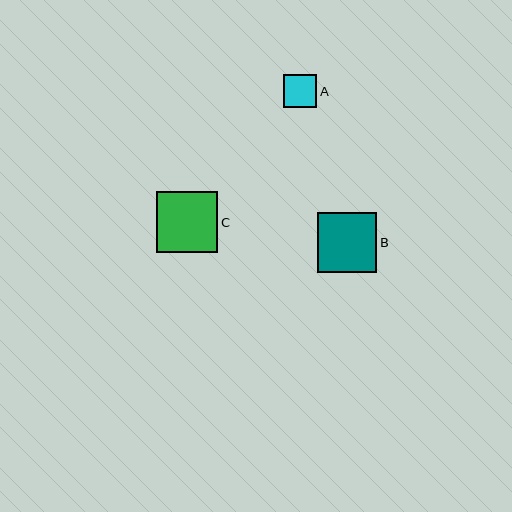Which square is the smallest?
Square A is the smallest with a size of approximately 33 pixels.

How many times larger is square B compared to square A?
Square B is approximately 1.8 times the size of square A.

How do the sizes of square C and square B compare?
Square C and square B are approximately the same size.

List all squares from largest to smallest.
From largest to smallest: C, B, A.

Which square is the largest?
Square C is the largest with a size of approximately 61 pixels.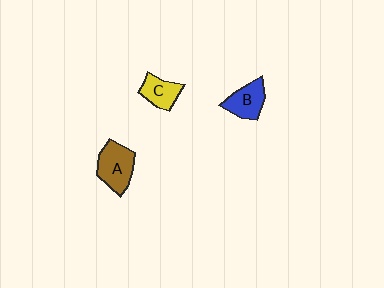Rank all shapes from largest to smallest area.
From largest to smallest: A (brown), B (blue), C (yellow).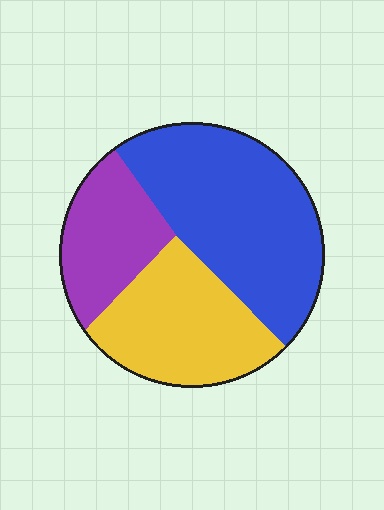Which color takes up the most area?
Blue, at roughly 45%.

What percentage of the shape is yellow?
Yellow takes up between a sixth and a third of the shape.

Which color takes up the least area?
Purple, at roughly 20%.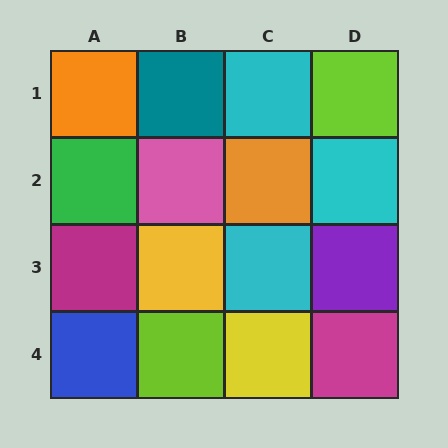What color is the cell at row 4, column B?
Lime.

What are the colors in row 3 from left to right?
Magenta, yellow, cyan, purple.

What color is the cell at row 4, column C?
Yellow.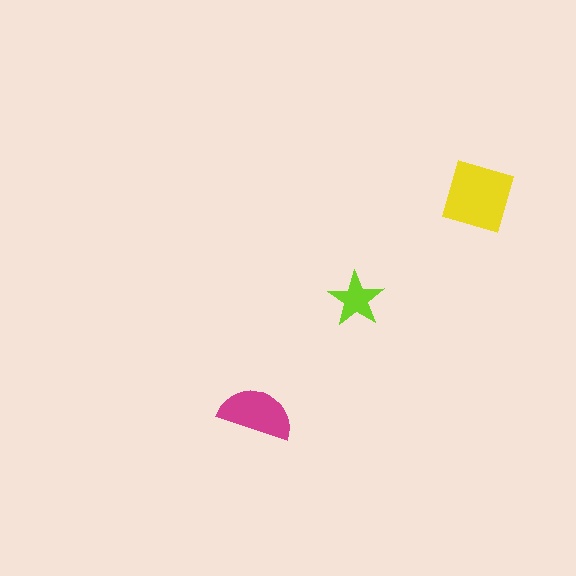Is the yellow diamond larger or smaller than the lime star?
Larger.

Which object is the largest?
The yellow diamond.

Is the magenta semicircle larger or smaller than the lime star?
Larger.